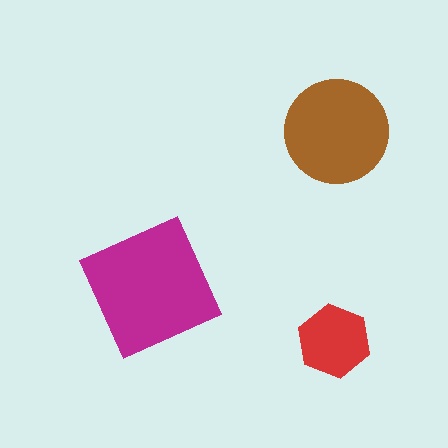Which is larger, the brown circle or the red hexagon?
The brown circle.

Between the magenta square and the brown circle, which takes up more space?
The magenta square.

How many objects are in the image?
There are 3 objects in the image.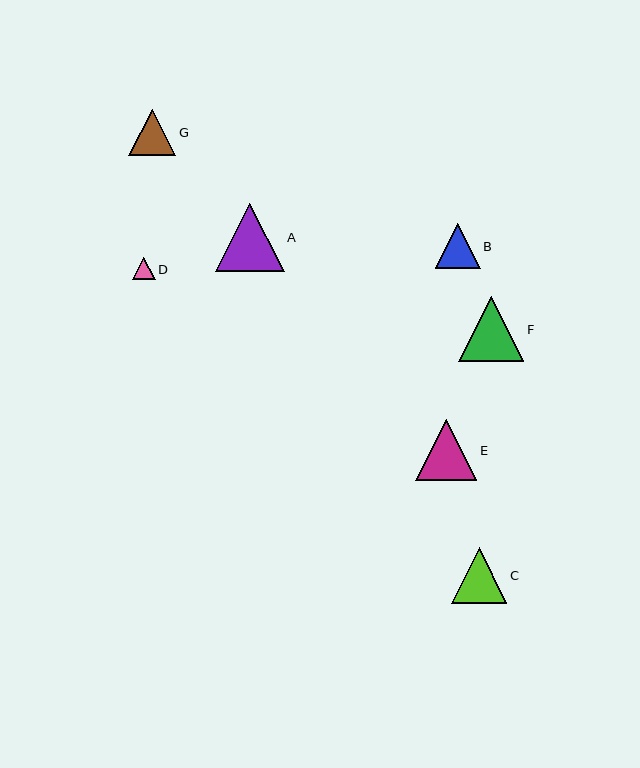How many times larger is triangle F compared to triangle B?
Triangle F is approximately 1.4 times the size of triangle B.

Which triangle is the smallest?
Triangle D is the smallest with a size of approximately 22 pixels.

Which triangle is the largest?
Triangle A is the largest with a size of approximately 68 pixels.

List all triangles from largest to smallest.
From largest to smallest: A, F, E, C, G, B, D.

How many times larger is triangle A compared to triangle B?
Triangle A is approximately 1.5 times the size of triangle B.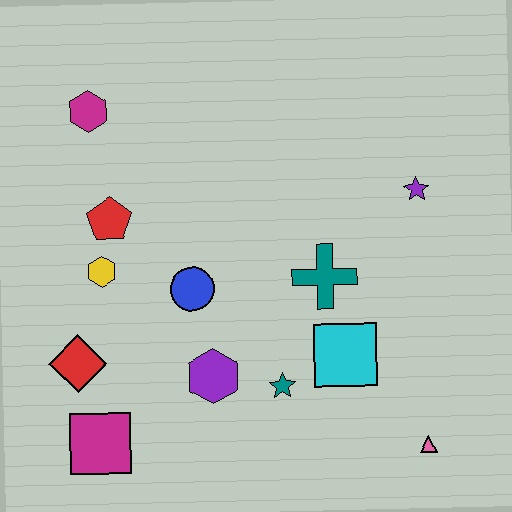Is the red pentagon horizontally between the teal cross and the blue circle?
No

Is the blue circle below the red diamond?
No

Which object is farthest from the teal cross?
The magenta hexagon is farthest from the teal cross.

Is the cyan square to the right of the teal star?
Yes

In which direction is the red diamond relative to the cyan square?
The red diamond is to the left of the cyan square.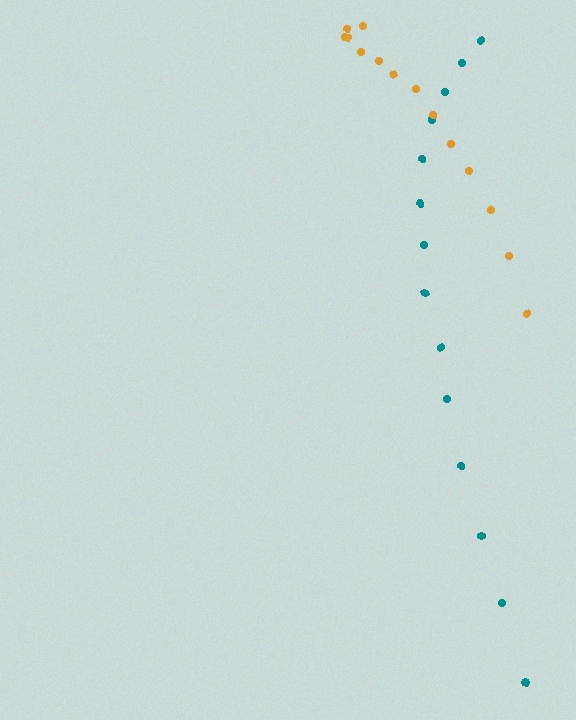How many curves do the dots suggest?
There are 2 distinct paths.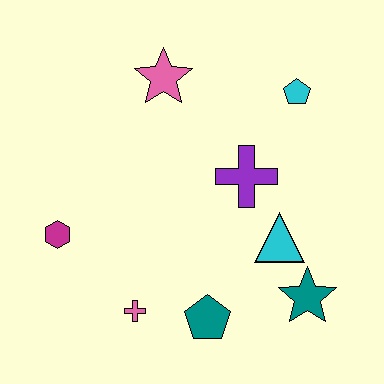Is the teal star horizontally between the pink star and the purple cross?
No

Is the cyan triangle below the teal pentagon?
No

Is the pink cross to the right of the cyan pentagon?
No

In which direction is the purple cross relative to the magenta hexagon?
The purple cross is to the right of the magenta hexagon.